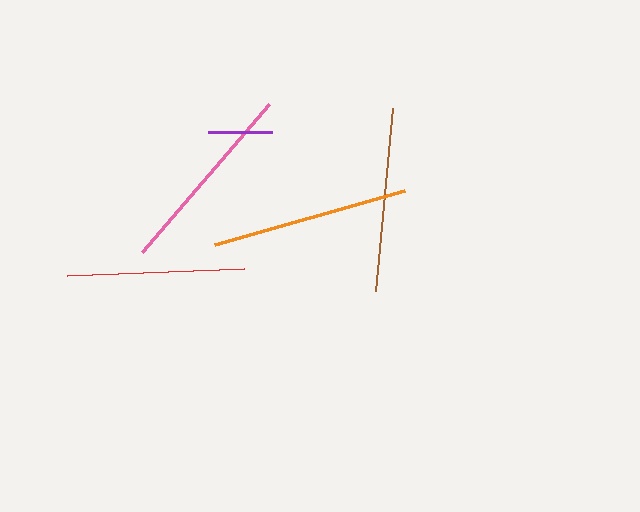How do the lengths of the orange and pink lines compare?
The orange and pink lines are approximately the same length.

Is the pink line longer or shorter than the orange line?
The orange line is longer than the pink line.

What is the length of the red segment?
The red segment is approximately 177 pixels long.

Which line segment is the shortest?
The purple line is the shortest at approximately 65 pixels.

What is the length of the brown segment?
The brown segment is approximately 184 pixels long.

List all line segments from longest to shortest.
From longest to shortest: orange, pink, brown, red, purple.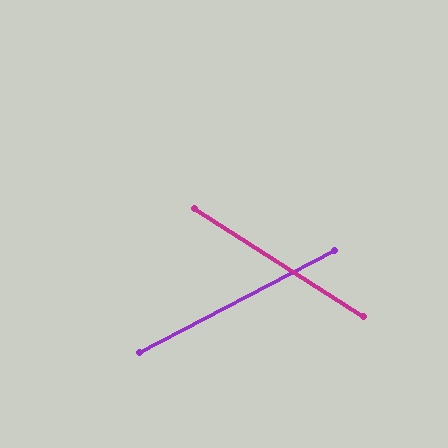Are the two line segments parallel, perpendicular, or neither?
Neither parallel nor perpendicular — they differ by about 60°.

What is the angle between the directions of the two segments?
Approximately 60 degrees.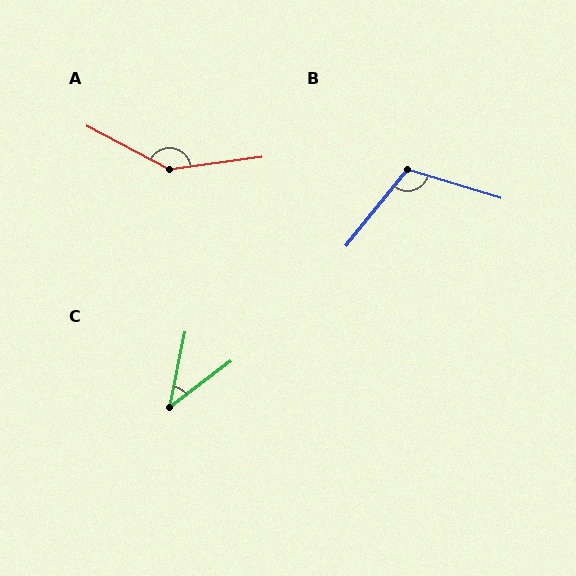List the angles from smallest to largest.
C (41°), B (112°), A (145°).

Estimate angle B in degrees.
Approximately 112 degrees.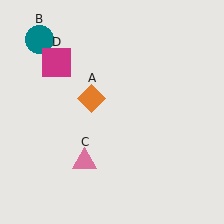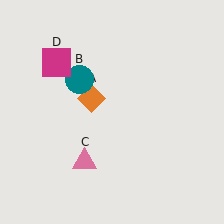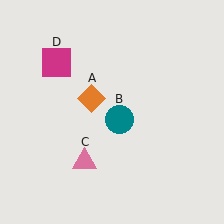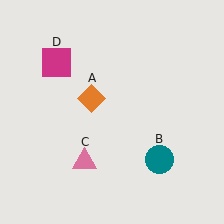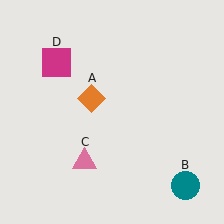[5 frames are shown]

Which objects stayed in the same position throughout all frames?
Orange diamond (object A) and pink triangle (object C) and magenta square (object D) remained stationary.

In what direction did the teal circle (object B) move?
The teal circle (object B) moved down and to the right.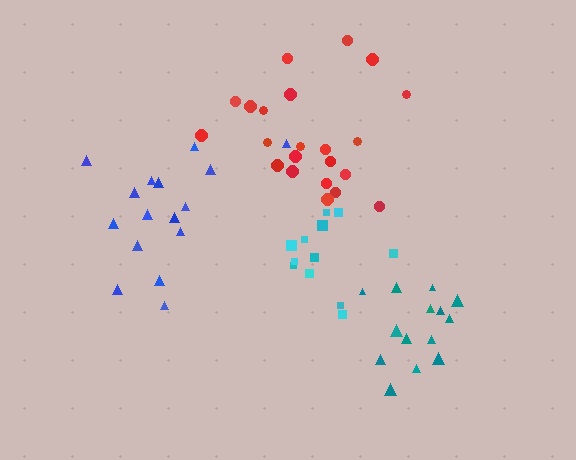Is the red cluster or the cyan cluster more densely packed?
Cyan.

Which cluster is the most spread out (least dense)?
Blue.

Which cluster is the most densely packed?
Teal.